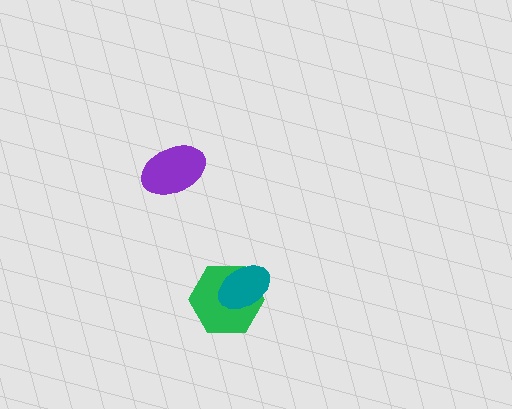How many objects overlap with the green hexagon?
1 object overlaps with the green hexagon.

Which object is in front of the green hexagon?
The teal ellipse is in front of the green hexagon.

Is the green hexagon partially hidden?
Yes, it is partially covered by another shape.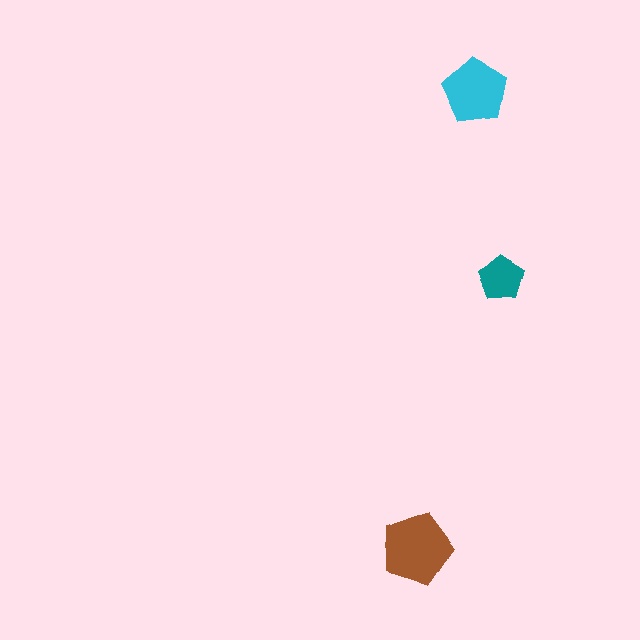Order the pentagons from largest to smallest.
the brown one, the cyan one, the teal one.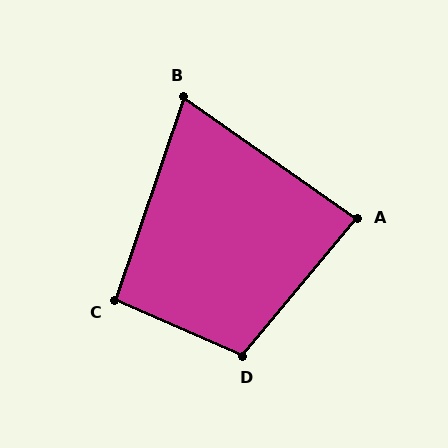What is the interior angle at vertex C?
Approximately 95 degrees (approximately right).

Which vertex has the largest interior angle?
D, at approximately 106 degrees.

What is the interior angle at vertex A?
Approximately 85 degrees (approximately right).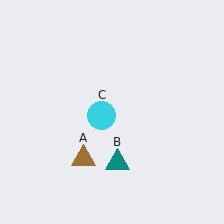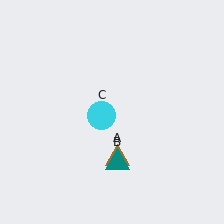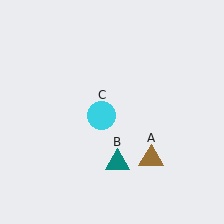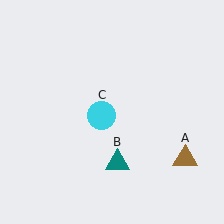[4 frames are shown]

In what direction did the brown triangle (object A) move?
The brown triangle (object A) moved right.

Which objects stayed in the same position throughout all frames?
Teal triangle (object B) and cyan circle (object C) remained stationary.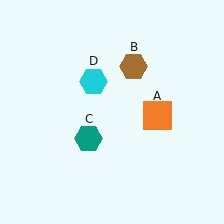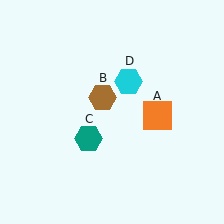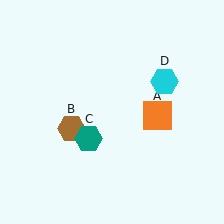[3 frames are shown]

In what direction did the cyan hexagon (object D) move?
The cyan hexagon (object D) moved right.